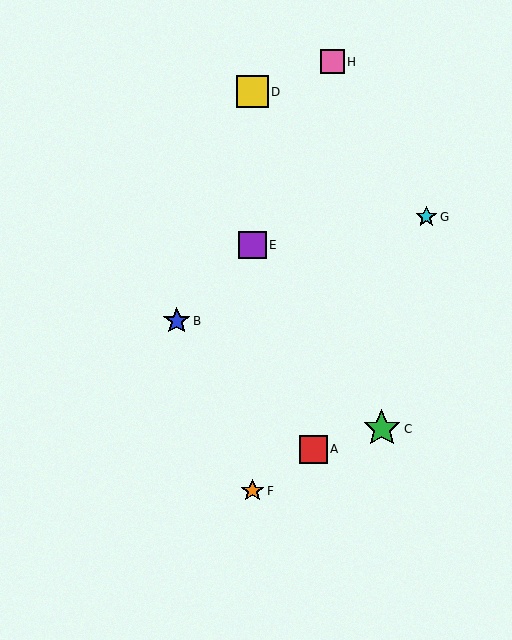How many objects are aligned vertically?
3 objects (D, E, F) are aligned vertically.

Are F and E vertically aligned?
Yes, both are at x≈252.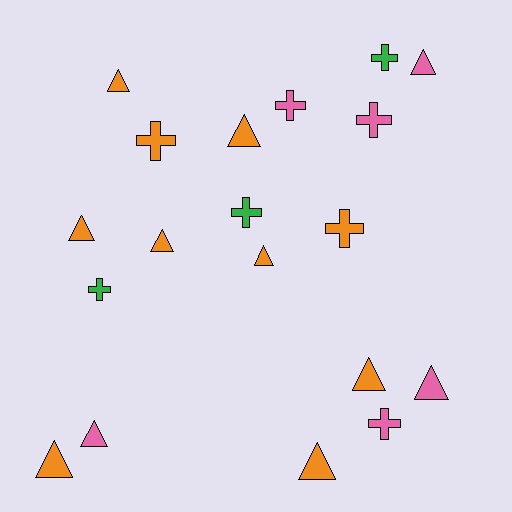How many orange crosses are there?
There are 2 orange crosses.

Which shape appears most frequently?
Triangle, with 11 objects.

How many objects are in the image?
There are 19 objects.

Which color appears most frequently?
Orange, with 10 objects.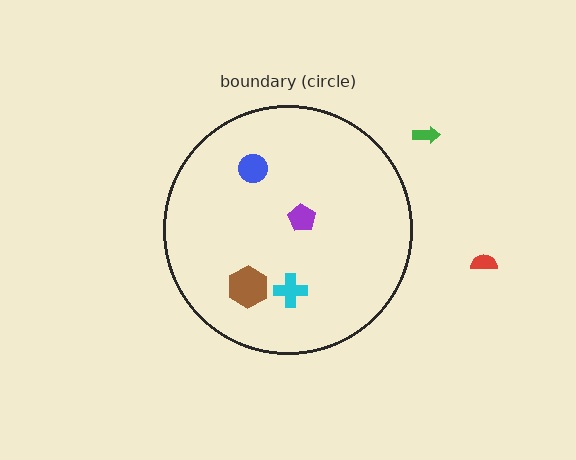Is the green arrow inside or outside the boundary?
Outside.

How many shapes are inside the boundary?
4 inside, 2 outside.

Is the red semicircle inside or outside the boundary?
Outside.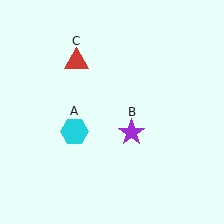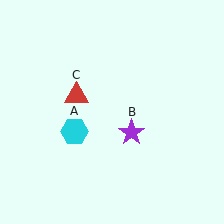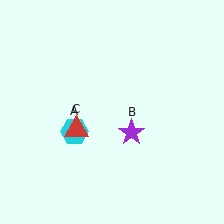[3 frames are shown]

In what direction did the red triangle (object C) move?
The red triangle (object C) moved down.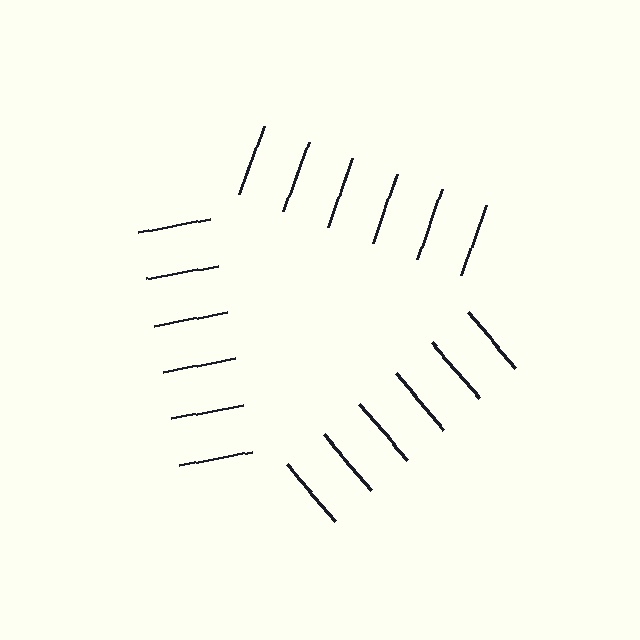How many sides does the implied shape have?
3 sides — the line-ends trace a triangle.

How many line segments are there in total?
18 — 6 along each of the 3 edges.